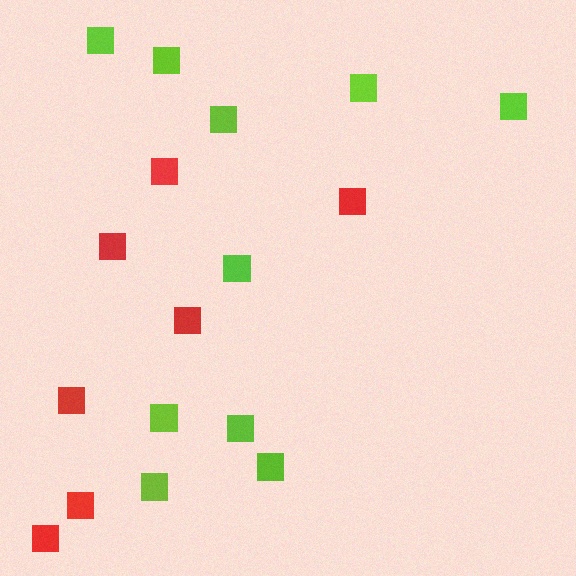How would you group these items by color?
There are 2 groups: one group of red squares (7) and one group of lime squares (10).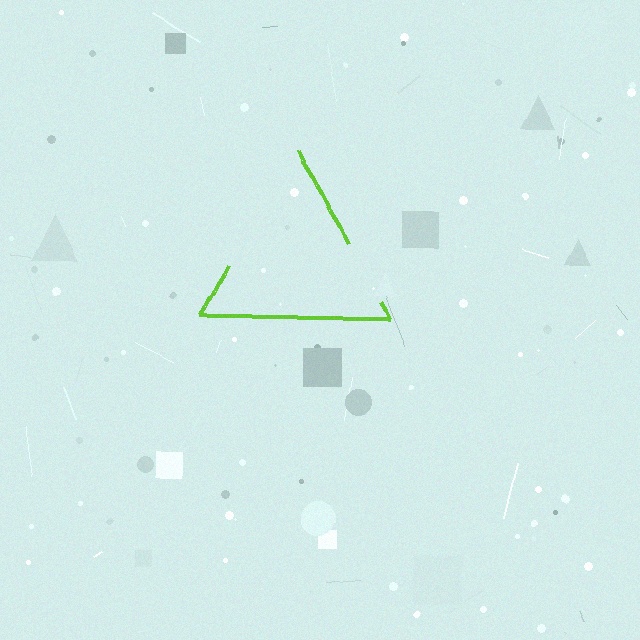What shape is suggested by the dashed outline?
The dashed outline suggests a triangle.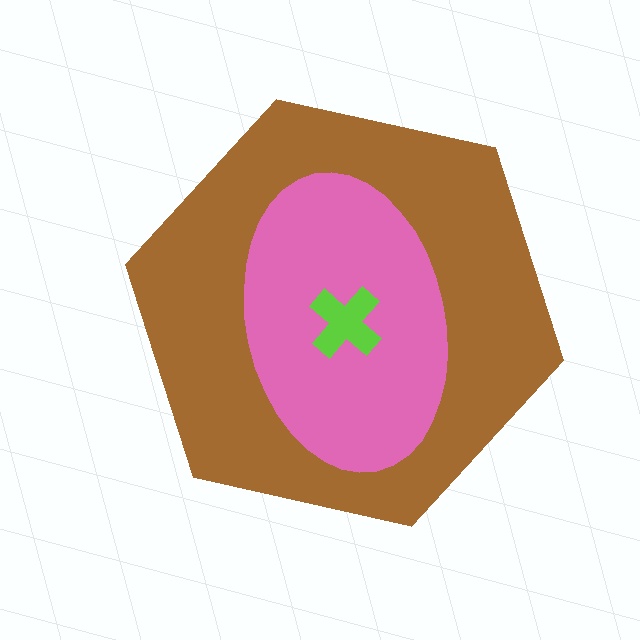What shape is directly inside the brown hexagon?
The pink ellipse.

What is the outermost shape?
The brown hexagon.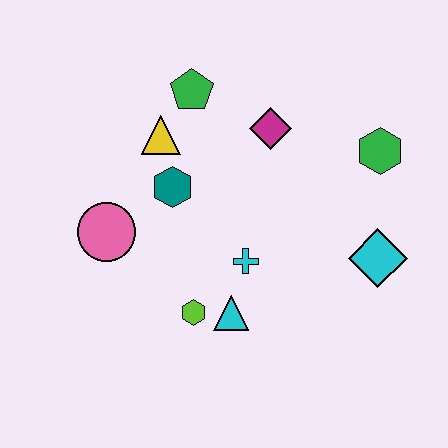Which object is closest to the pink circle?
The teal hexagon is closest to the pink circle.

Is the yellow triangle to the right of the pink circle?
Yes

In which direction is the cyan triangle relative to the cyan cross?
The cyan triangle is below the cyan cross.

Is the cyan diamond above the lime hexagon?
Yes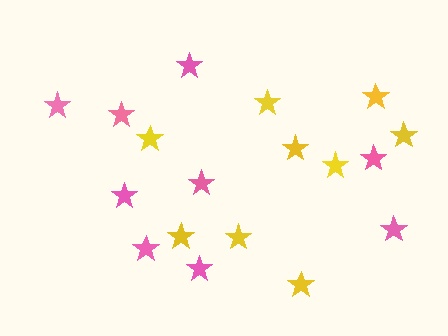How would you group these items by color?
There are 2 groups: one group of pink stars (9) and one group of yellow stars (9).